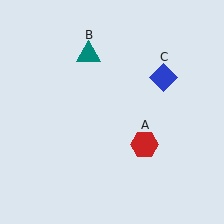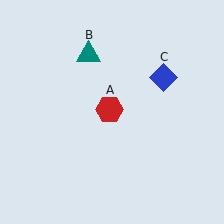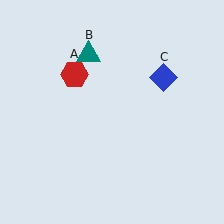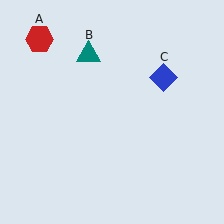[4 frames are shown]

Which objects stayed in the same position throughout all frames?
Teal triangle (object B) and blue diamond (object C) remained stationary.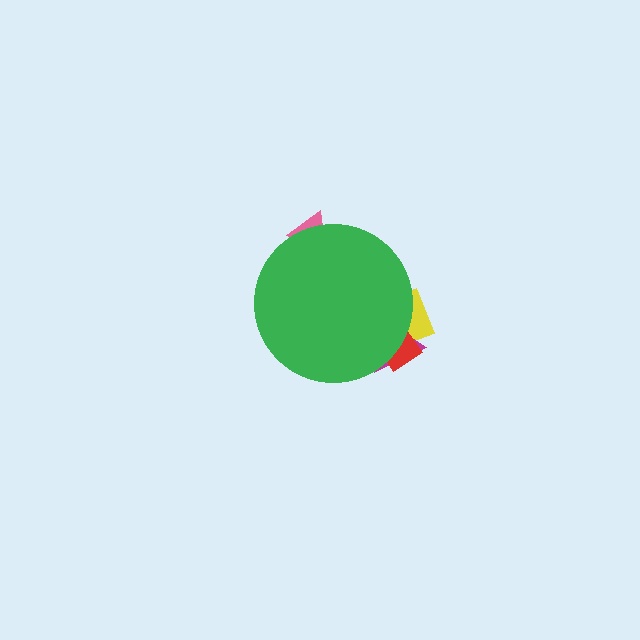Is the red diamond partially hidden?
Yes, the red diamond is partially hidden behind the green circle.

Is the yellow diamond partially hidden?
Yes, the yellow diamond is partially hidden behind the green circle.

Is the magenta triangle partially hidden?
Yes, the magenta triangle is partially hidden behind the green circle.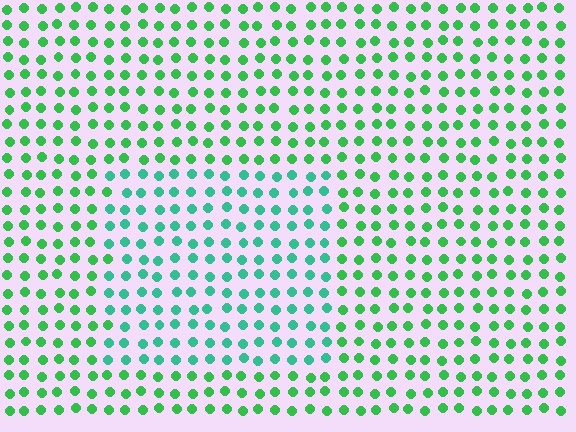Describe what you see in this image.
The image is filled with small green elements in a uniform arrangement. A rectangle-shaped region is visible where the elements are tinted to a slightly different hue, forming a subtle color boundary.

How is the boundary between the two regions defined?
The boundary is defined purely by a slight shift in hue (about 31 degrees). Spacing, size, and orientation are identical on both sides.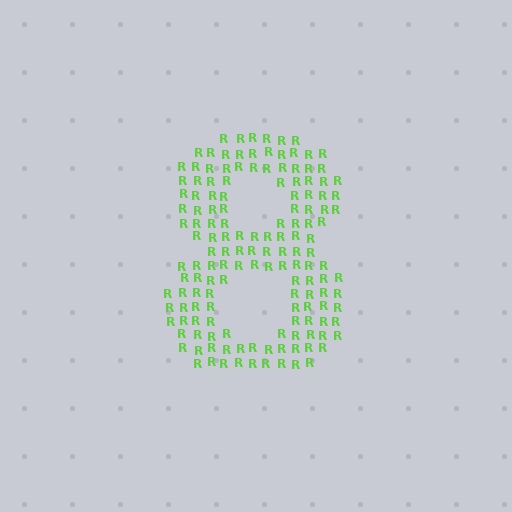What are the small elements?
The small elements are letter R's.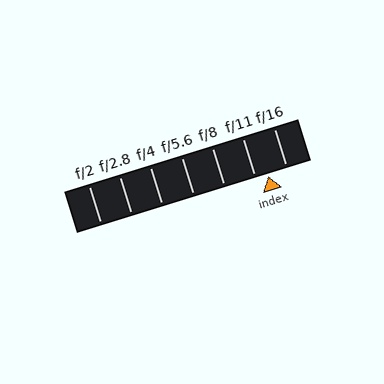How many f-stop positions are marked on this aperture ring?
There are 7 f-stop positions marked.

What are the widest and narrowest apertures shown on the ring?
The widest aperture shown is f/2 and the narrowest is f/16.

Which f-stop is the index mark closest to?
The index mark is closest to f/11.